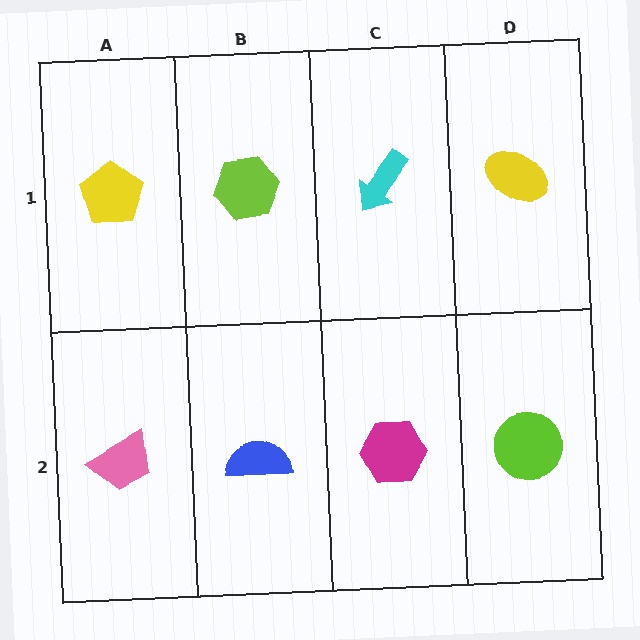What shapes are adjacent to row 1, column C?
A magenta hexagon (row 2, column C), a lime hexagon (row 1, column B), a yellow ellipse (row 1, column D).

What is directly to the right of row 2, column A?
A blue semicircle.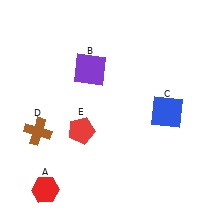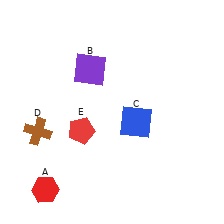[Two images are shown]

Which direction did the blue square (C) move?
The blue square (C) moved left.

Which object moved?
The blue square (C) moved left.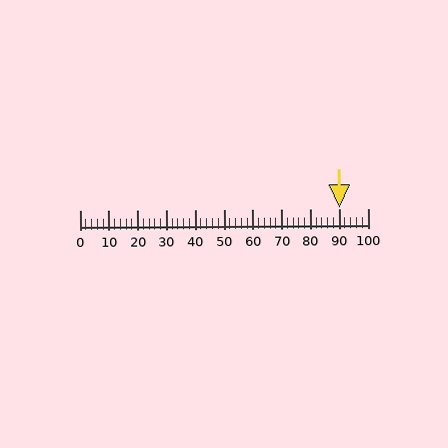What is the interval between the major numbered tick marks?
The major tick marks are spaced 10 units apart.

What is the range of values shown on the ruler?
The ruler shows values from 0 to 100.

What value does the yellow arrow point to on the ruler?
The yellow arrow points to approximately 90.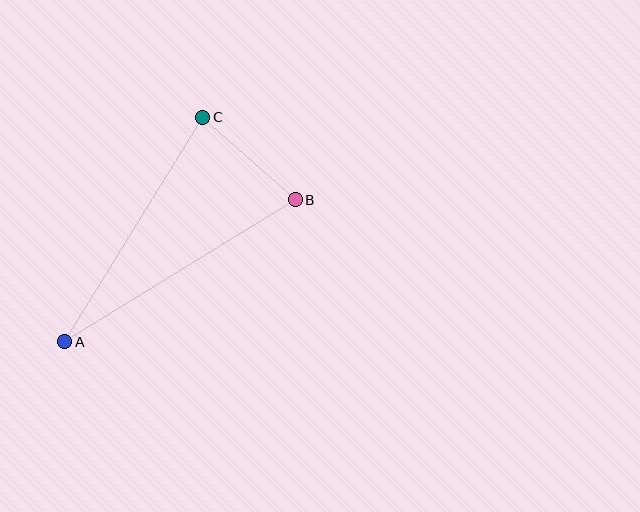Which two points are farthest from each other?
Points A and B are farthest from each other.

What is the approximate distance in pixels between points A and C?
The distance between A and C is approximately 264 pixels.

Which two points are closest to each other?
Points B and C are closest to each other.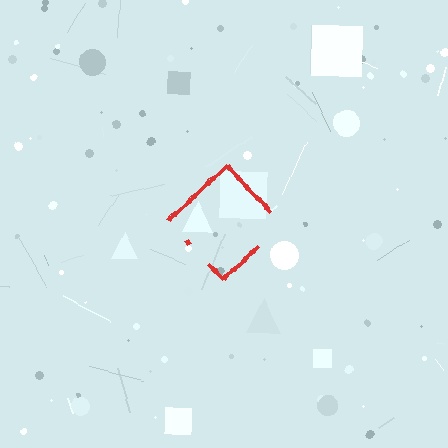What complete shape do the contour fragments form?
The contour fragments form a diamond.